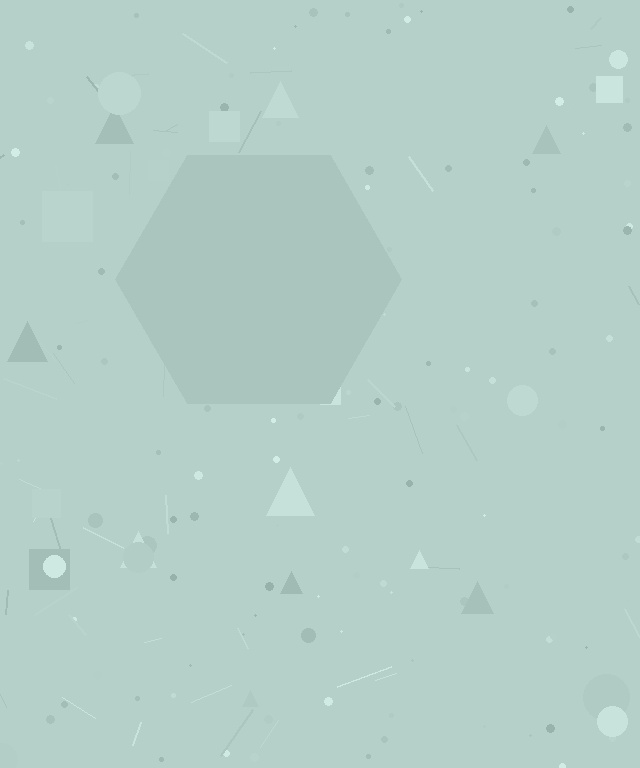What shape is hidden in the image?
A hexagon is hidden in the image.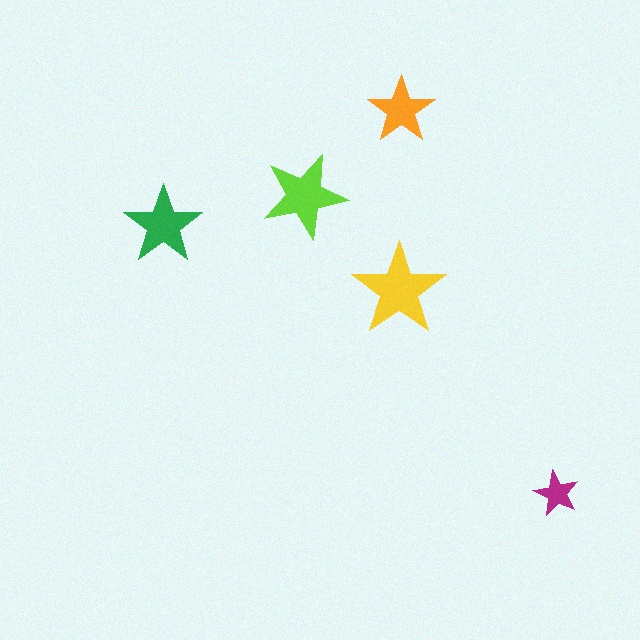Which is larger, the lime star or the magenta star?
The lime one.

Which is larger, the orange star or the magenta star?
The orange one.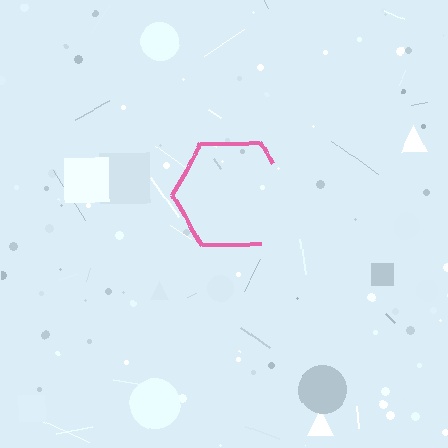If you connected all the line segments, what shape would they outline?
They would outline a hexagon.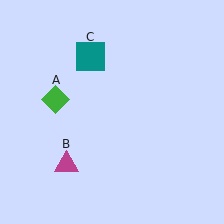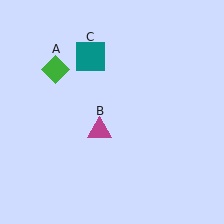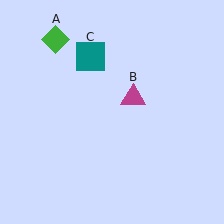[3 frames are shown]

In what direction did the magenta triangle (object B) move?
The magenta triangle (object B) moved up and to the right.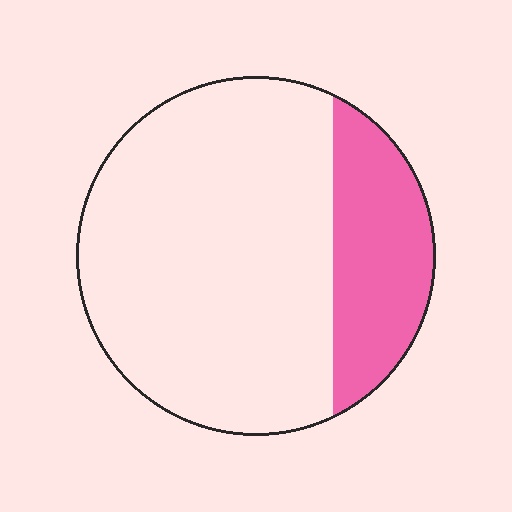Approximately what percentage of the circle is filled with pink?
Approximately 25%.